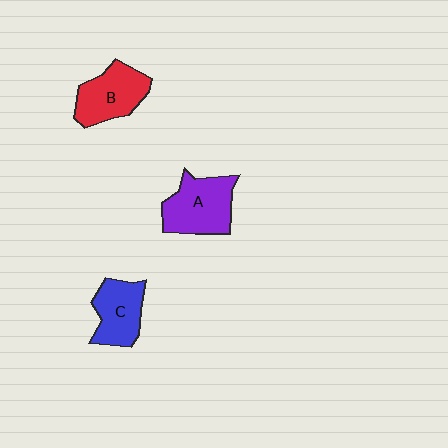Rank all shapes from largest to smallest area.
From largest to smallest: A (purple), B (red), C (blue).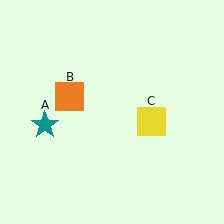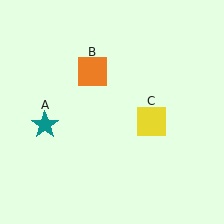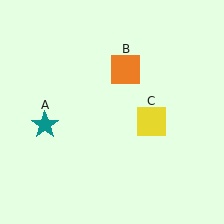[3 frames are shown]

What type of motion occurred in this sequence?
The orange square (object B) rotated clockwise around the center of the scene.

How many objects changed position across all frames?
1 object changed position: orange square (object B).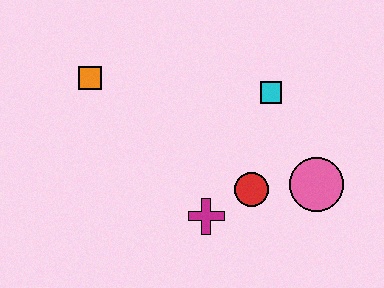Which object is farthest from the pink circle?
The orange square is farthest from the pink circle.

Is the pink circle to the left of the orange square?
No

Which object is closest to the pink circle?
The red circle is closest to the pink circle.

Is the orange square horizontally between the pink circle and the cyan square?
No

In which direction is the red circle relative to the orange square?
The red circle is to the right of the orange square.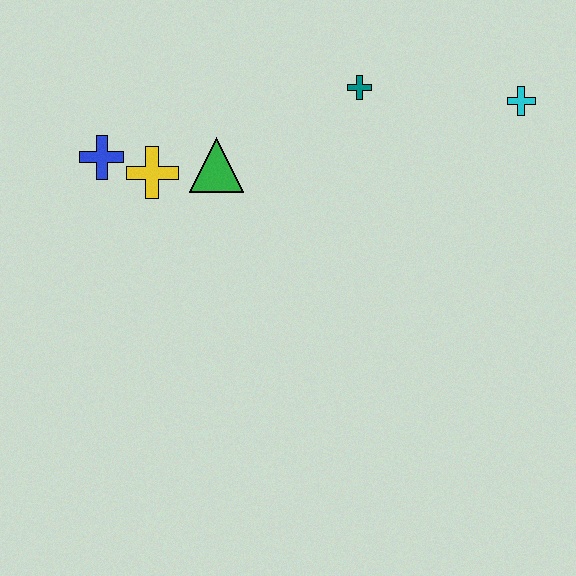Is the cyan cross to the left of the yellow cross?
No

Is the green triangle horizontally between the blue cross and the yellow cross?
No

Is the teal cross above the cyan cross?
Yes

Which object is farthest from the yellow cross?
The cyan cross is farthest from the yellow cross.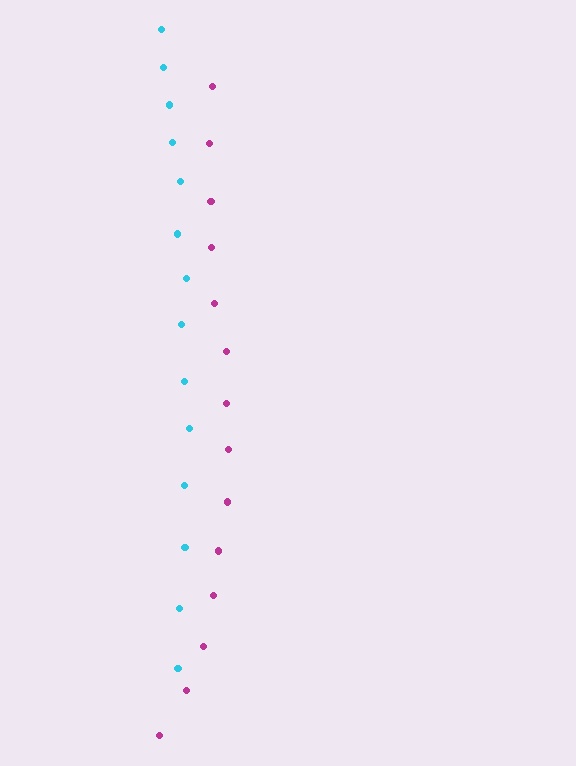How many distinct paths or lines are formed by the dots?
There are 2 distinct paths.